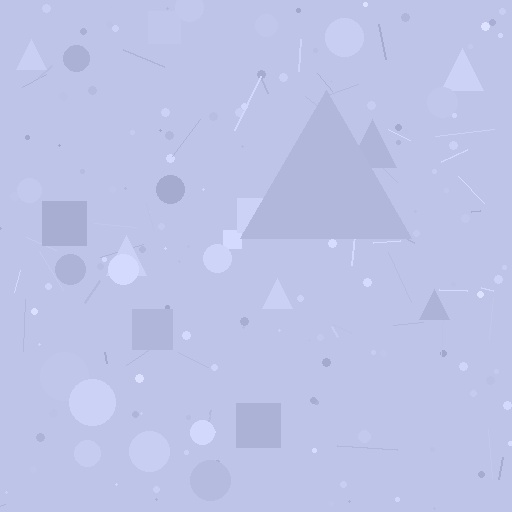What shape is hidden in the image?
A triangle is hidden in the image.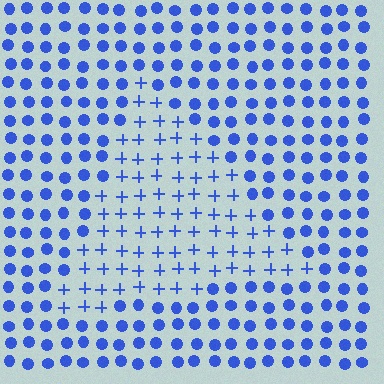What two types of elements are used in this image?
The image uses plus signs inside the triangle region and circles outside it.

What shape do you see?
I see a triangle.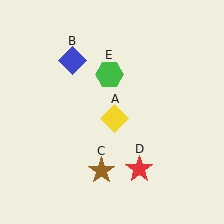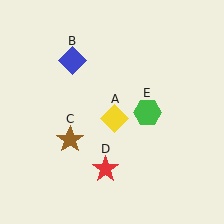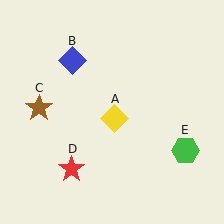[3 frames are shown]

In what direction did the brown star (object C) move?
The brown star (object C) moved up and to the left.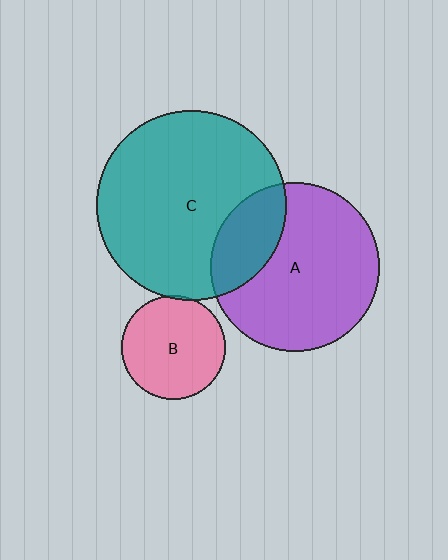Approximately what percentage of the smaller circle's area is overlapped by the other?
Approximately 25%.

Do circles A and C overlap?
Yes.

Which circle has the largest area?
Circle C (teal).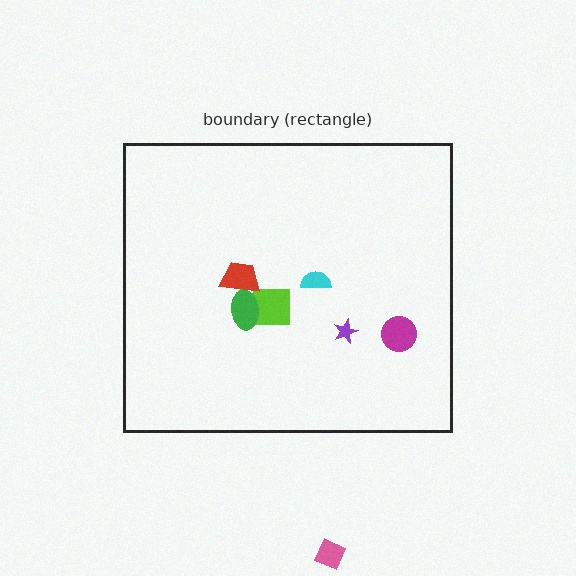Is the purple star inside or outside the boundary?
Inside.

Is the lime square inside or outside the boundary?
Inside.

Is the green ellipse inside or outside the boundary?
Inside.